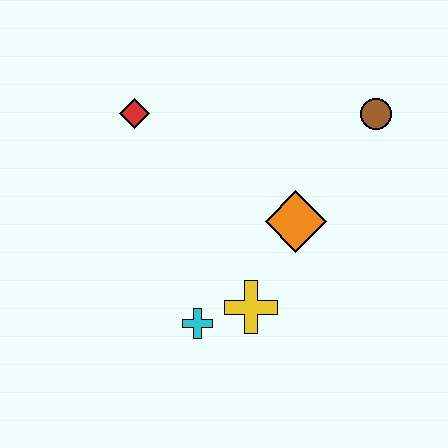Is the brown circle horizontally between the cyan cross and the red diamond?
No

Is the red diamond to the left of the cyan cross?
Yes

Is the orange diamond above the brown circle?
No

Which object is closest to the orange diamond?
The yellow cross is closest to the orange diamond.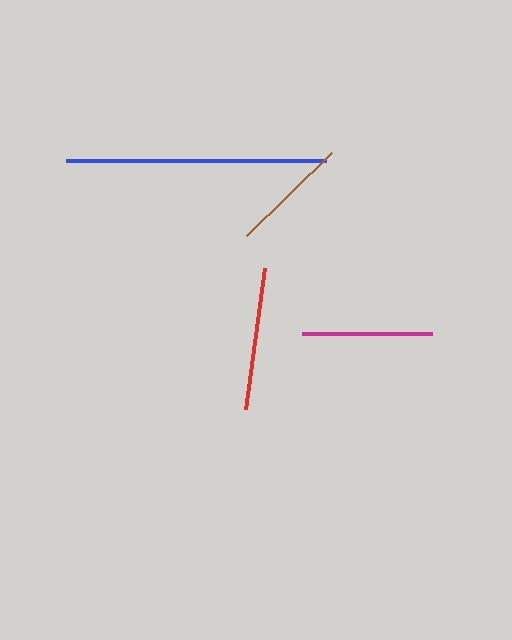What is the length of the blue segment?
The blue segment is approximately 259 pixels long.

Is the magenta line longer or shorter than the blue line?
The blue line is longer than the magenta line.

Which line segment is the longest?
The blue line is the longest at approximately 259 pixels.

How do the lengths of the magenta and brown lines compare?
The magenta and brown lines are approximately the same length.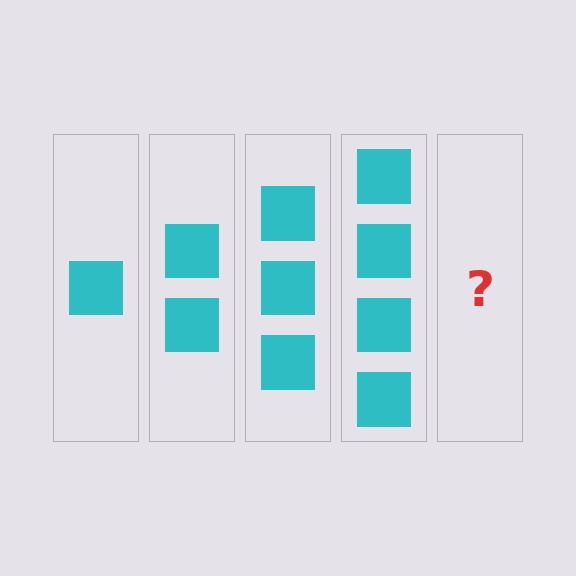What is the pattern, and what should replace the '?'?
The pattern is that each step adds one more square. The '?' should be 5 squares.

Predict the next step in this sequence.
The next step is 5 squares.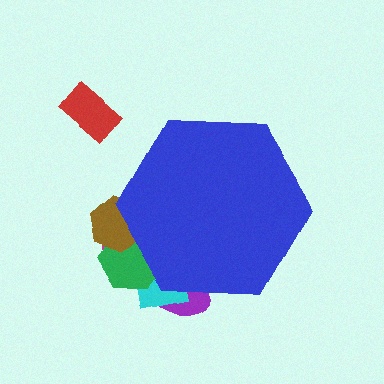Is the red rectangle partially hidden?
No, the red rectangle is fully visible.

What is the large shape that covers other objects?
A blue hexagon.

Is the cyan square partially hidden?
Yes, the cyan square is partially hidden behind the blue hexagon.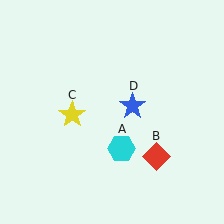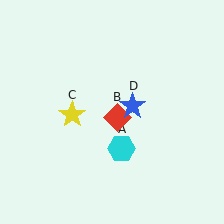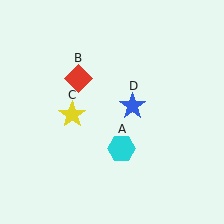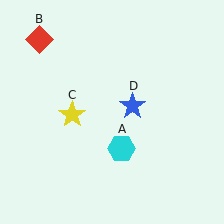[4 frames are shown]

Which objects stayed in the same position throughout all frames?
Cyan hexagon (object A) and yellow star (object C) and blue star (object D) remained stationary.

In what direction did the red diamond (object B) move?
The red diamond (object B) moved up and to the left.